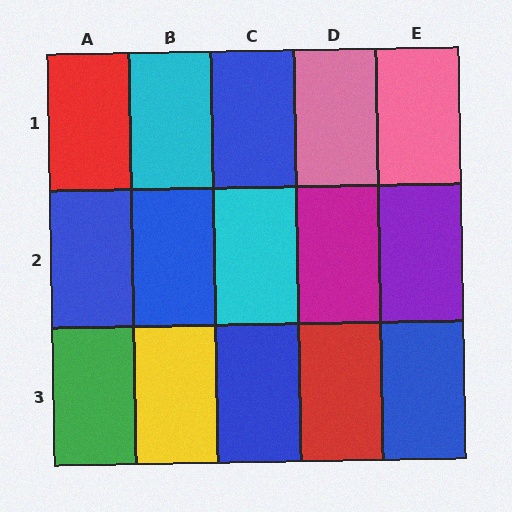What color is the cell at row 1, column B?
Cyan.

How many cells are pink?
2 cells are pink.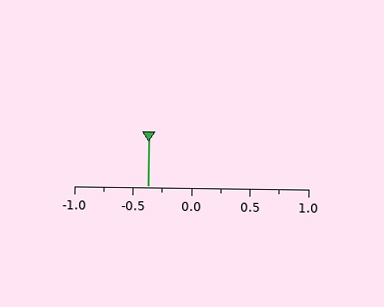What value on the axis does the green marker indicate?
The marker indicates approximately -0.38.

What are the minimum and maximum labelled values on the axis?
The axis runs from -1.0 to 1.0.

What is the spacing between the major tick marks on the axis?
The major ticks are spaced 0.5 apart.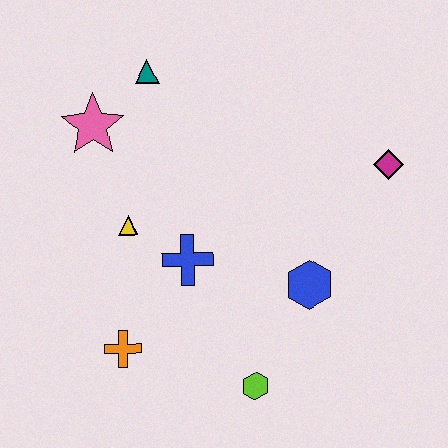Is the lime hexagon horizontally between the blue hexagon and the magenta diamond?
No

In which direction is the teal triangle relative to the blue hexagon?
The teal triangle is above the blue hexagon.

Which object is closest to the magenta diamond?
The blue hexagon is closest to the magenta diamond.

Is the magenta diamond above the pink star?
No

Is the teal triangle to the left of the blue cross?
Yes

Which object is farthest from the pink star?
The lime hexagon is farthest from the pink star.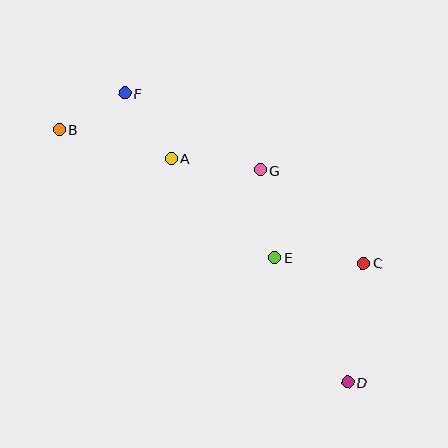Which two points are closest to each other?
Points B and F are closest to each other.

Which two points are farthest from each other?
Points B and D are farthest from each other.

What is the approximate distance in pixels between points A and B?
The distance between A and B is approximately 116 pixels.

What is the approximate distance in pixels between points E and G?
The distance between E and G is approximately 88 pixels.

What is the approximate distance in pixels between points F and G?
The distance between F and G is approximately 156 pixels.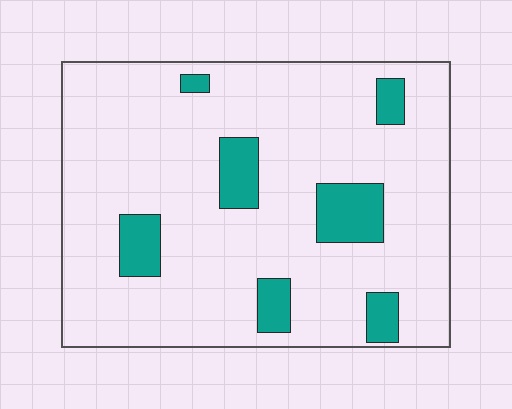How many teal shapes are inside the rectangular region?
7.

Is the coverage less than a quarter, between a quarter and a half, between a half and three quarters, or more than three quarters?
Less than a quarter.